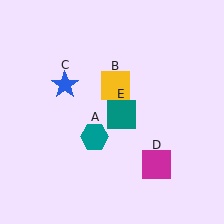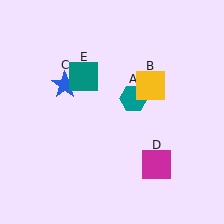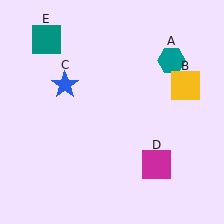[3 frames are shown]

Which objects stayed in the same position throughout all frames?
Blue star (object C) and magenta square (object D) remained stationary.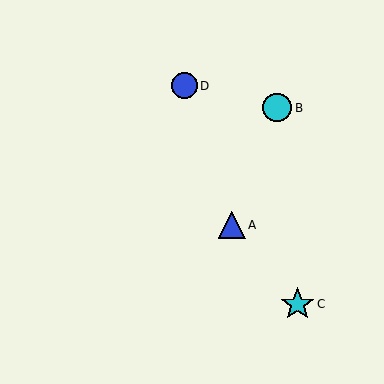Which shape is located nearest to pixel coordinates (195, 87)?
The blue circle (labeled D) at (184, 86) is nearest to that location.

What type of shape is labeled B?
Shape B is a cyan circle.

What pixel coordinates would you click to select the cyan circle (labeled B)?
Click at (277, 108) to select the cyan circle B.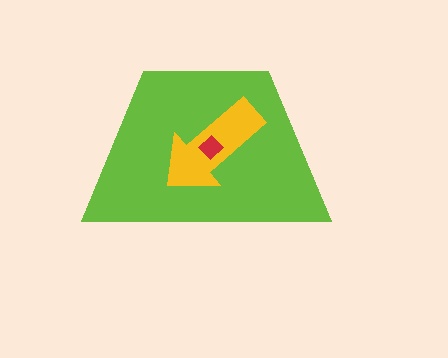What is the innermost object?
The red diamond.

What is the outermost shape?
The lime trapezoid.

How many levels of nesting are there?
3.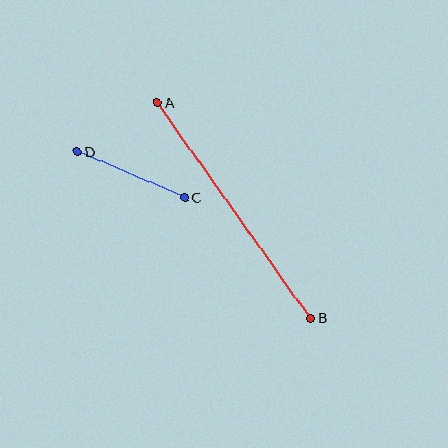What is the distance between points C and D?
The distance is approximately 117 pixels.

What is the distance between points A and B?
The distance is approximately 264 pixels.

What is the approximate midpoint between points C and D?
The midpoint is at approximately (131, 175) pixels.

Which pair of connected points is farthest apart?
Points A and B are farthest apart.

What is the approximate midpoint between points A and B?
The midpoint is at approximately (234, 211) pixels.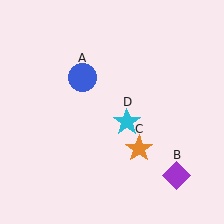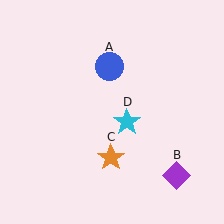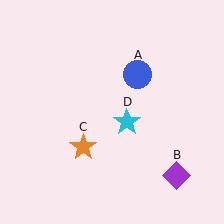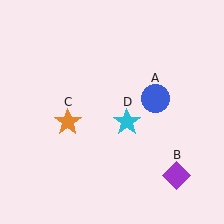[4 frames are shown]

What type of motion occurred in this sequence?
The blue circle (object A), orange star (object C) rotated clockwise around the center of the scene.